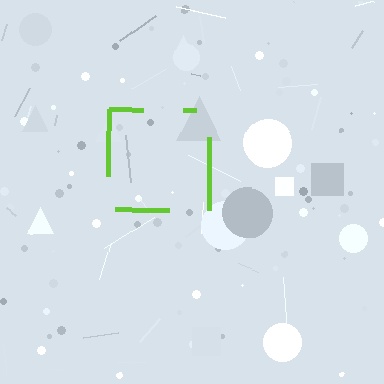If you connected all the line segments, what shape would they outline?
They would outline a square.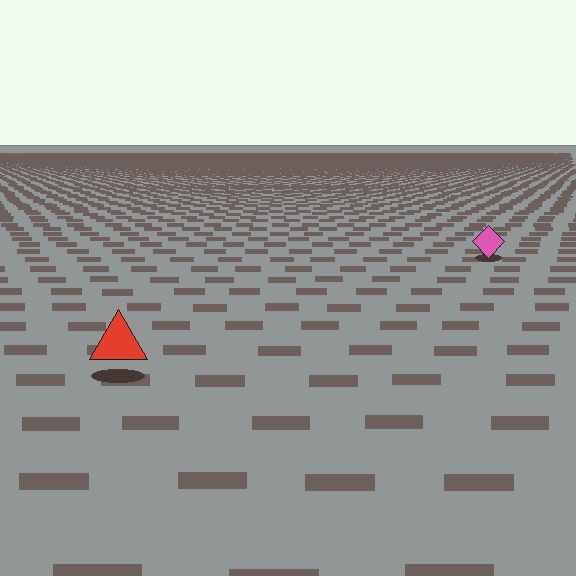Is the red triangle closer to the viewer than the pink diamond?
Yes. The red triangle is closer — you can tell from the texture gradient: the ground texture is coarser near it.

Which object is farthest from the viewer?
The pink diamond is farthest from the viewer. It appears smaller and the ground texture around it is denser.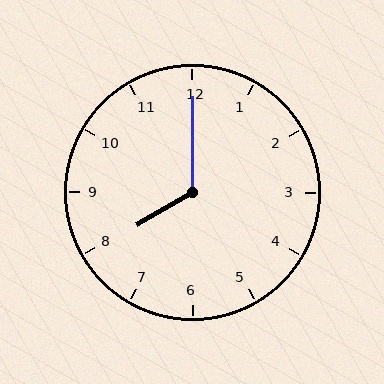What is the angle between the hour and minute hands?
Approximately 120 degrees.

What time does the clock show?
8:00.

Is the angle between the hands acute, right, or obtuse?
It is obtuse.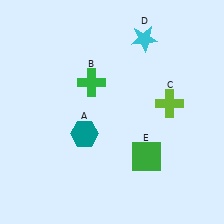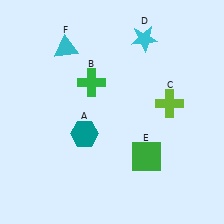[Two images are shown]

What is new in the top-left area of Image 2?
A cyan triangle (F) was added in the top-left area of Image 2.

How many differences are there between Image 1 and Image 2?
There is 1 difference between the two images.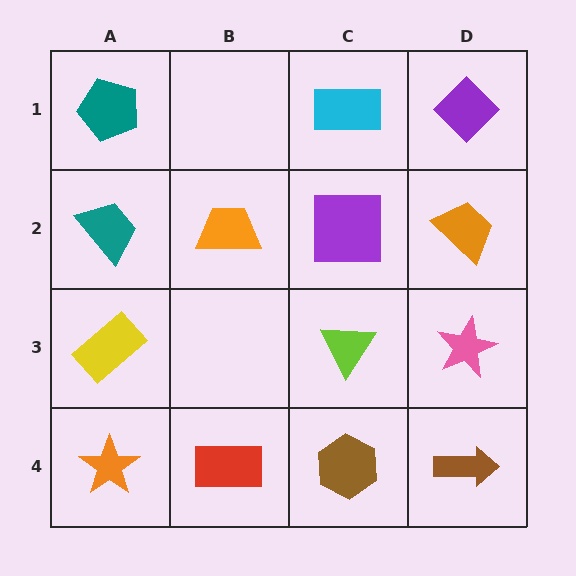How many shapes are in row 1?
3 shapes.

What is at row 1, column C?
A cyan rectangle.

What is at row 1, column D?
A purple diamond.